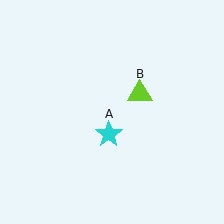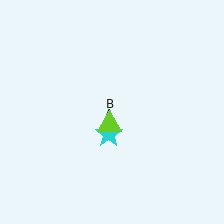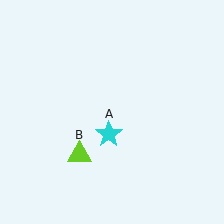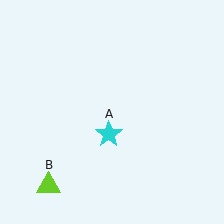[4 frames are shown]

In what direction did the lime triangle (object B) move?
The lime triangle (object B) moved down and to the left.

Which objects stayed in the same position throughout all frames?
Cyan star (object A) remained stationary.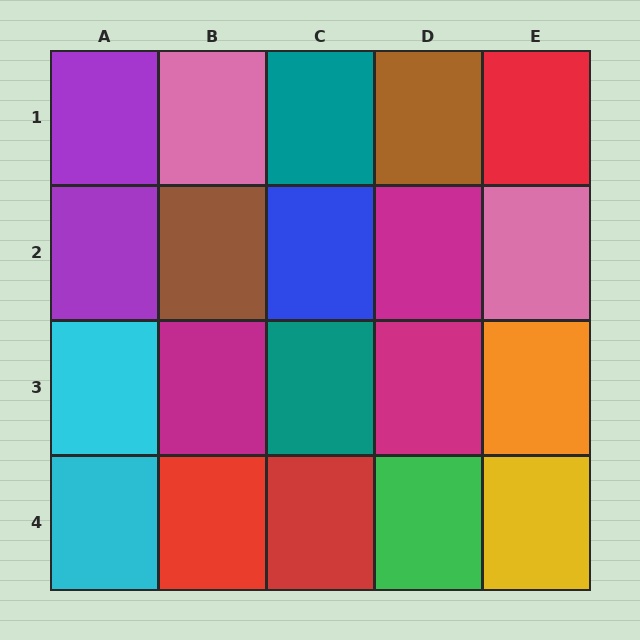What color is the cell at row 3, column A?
Cyan.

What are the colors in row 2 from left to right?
Purple, brown, blue, magenta, pink.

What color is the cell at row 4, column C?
Red.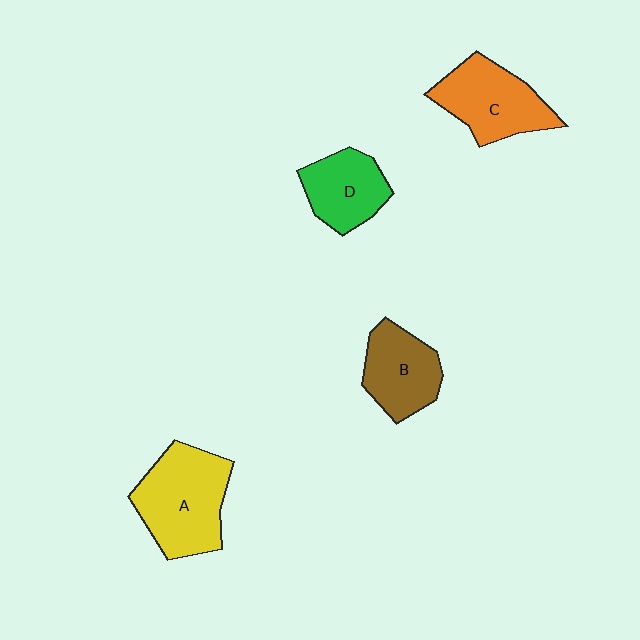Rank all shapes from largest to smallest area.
From largest to smallest: A (yellow), C (orange), B (brown), D (green).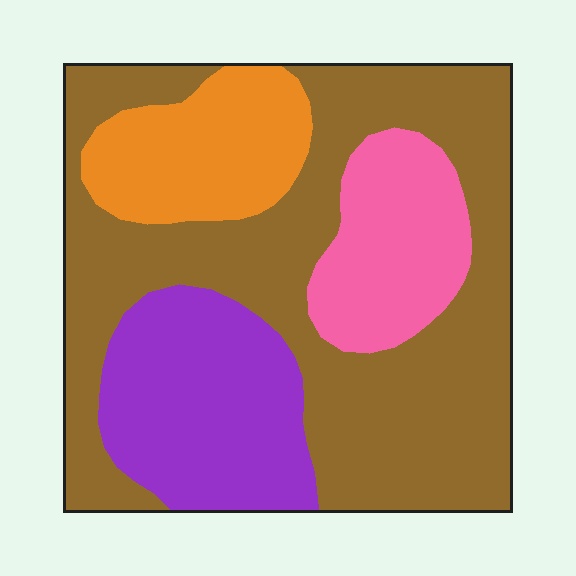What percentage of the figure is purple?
Purple takes up less than a quarter of the figure.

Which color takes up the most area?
Brown, at roughly 55%.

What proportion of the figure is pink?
Pink covers about 15% of the figure.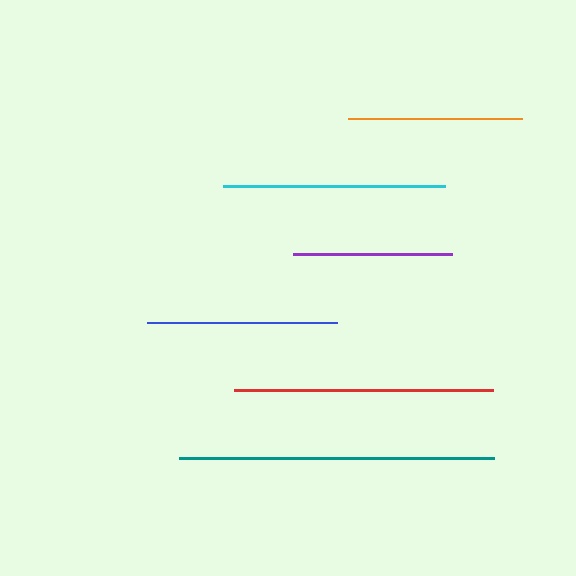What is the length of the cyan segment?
The cyan segment is approximately 222 pixels long.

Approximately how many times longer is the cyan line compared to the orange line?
The cyan line is approximately 1.3 times the length of the orange line.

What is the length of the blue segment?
The blue segment is approximately 190 pixels long.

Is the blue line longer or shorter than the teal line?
The teal line is longer than the blue line.